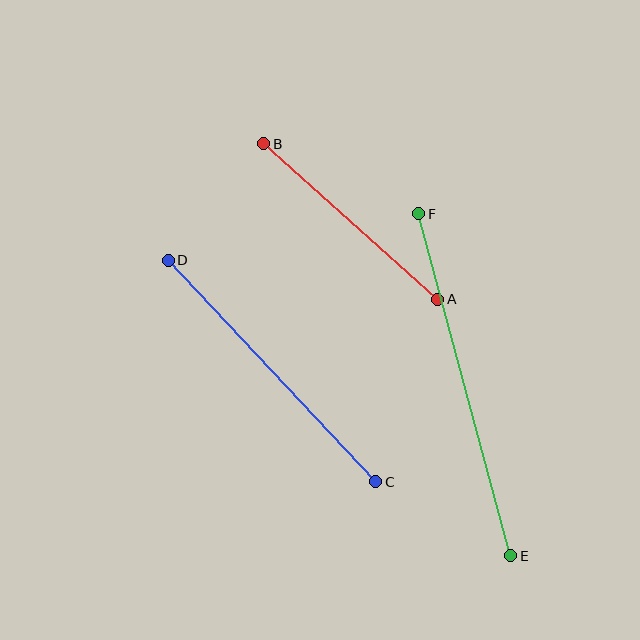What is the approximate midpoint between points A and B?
The midpoint is at approximately (351, 221) pixels.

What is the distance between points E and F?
The distance is approximately 354 pixels.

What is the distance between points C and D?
The distance is approximately 304 pixels.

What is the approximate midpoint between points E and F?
The midpoint is at approximately (465, 385) pixels.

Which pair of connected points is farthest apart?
Points E and F are farthest apart.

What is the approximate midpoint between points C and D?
The midpoint is at approximately (272, 371) pixels.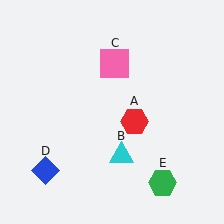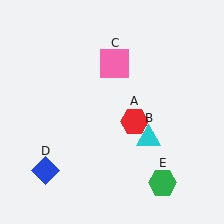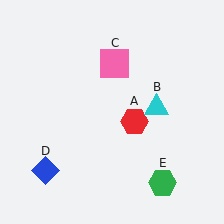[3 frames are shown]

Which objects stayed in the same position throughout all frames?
Red hexagon (object A) and pink square (object C) and blue diamond (object D) and green hexagon (object E) remained stationary.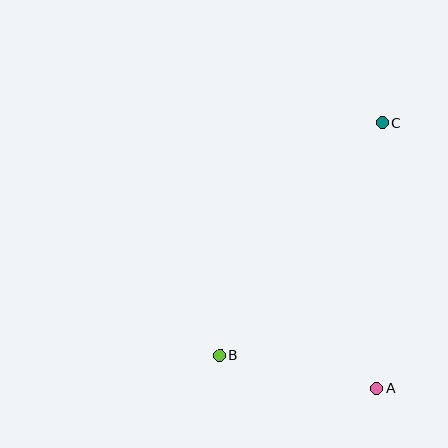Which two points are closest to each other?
Points A and B are closest to each other.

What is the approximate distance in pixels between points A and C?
The distance between A and C is approximately 266 pixels.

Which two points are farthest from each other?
Points B and C are farthest from each other.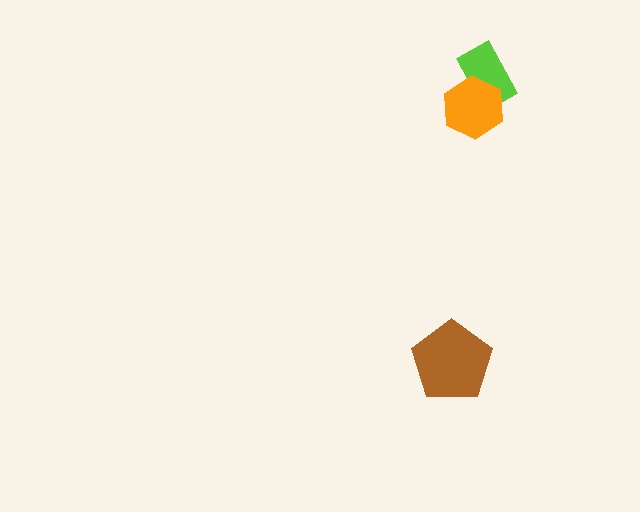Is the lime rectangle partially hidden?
Yes, it is partially covered by another shape.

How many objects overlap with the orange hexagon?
1 object overlaps with the orange hexagon.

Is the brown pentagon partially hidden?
No, no other shape covers it.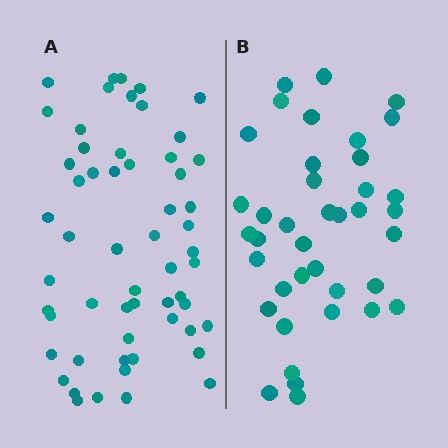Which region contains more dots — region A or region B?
Region A (the left region) has more dots.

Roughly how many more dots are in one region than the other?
Region A has approximately 20 more dots than region B.